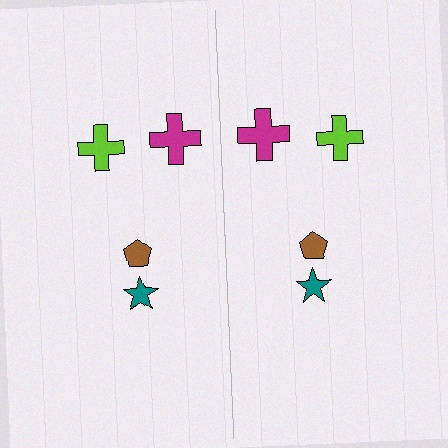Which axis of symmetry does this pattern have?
The pattern has a vertical axis of symmetry running through the center of the image.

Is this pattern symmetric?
Yes, this pattern has bilateral (reflection) symmetry.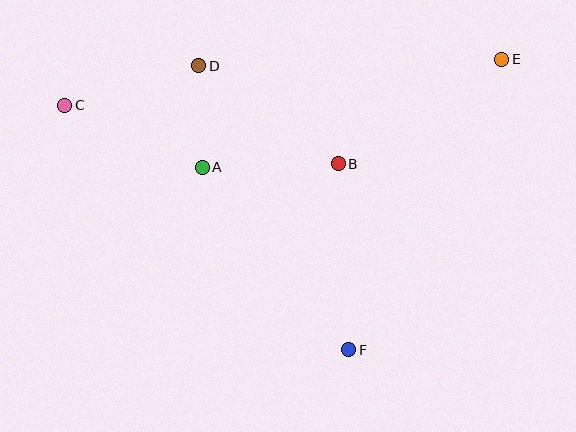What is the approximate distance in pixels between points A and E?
The distance between A and E is approximately 318 pixels.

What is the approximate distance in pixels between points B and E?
The distance between B and E is approximately 194 pixels.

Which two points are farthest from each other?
Points C and E are farthest from each other.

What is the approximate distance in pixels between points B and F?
The distance between B and F is approximately 186 pixels.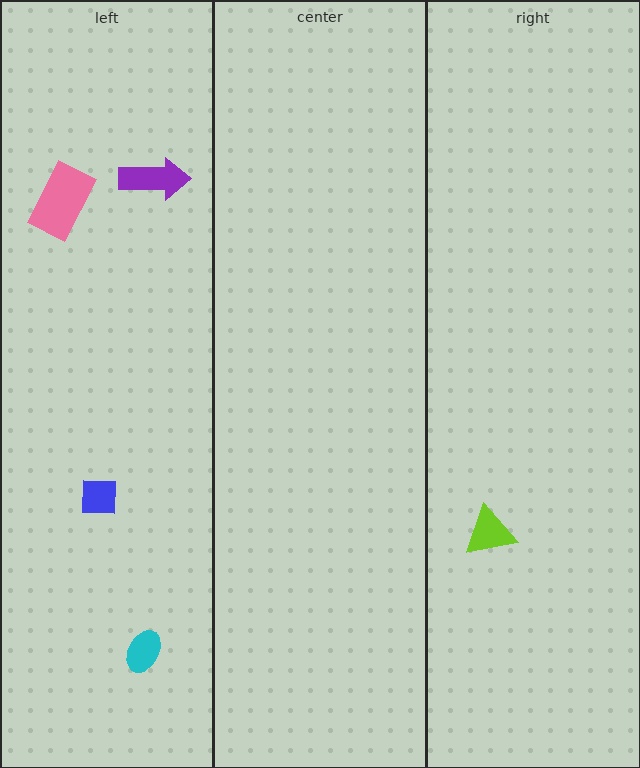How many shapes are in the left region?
4.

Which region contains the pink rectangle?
The left region.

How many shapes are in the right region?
1.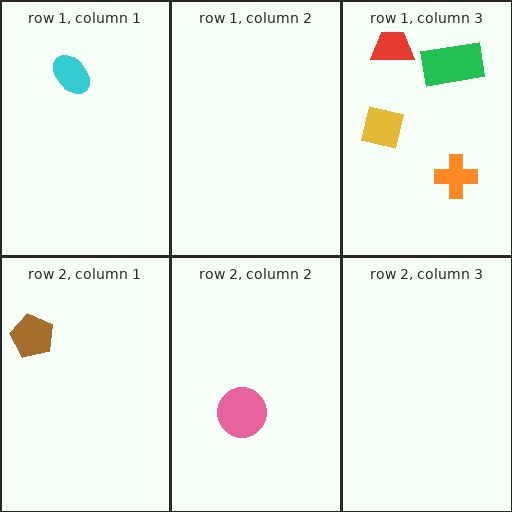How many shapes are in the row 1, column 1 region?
1.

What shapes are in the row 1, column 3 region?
The green rectangle, the yellow square, the orange cross, the red trapezoid.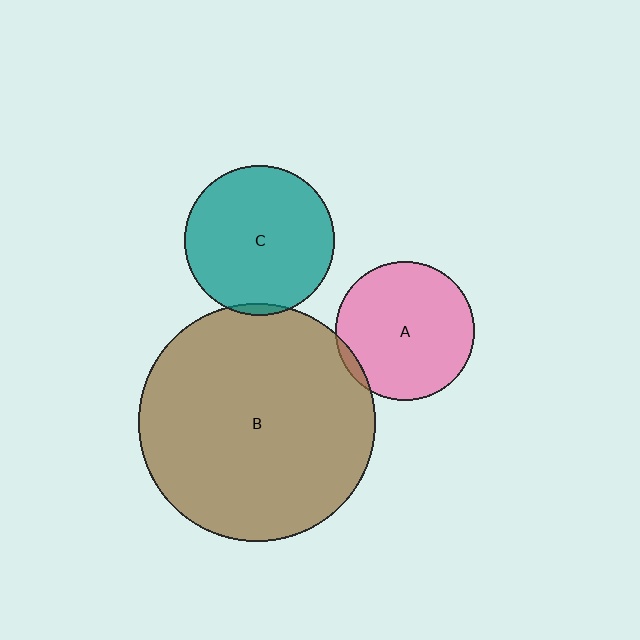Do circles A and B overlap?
Yes.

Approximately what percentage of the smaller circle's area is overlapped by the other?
Approximately 5%.